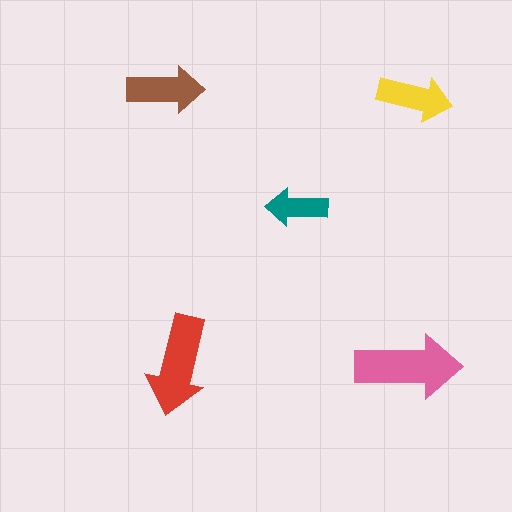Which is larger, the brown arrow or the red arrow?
The red one.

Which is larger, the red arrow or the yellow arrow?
The red one.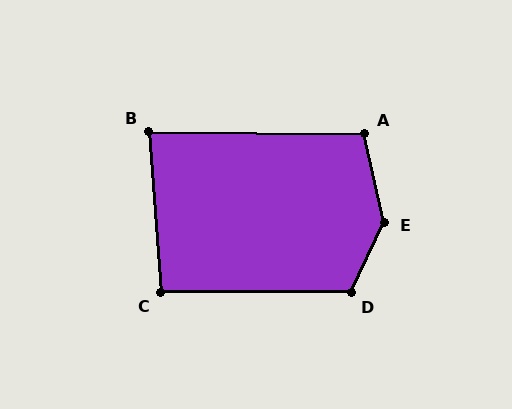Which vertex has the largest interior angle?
E, at approximately 142 degrees.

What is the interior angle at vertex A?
Approximately 103 degrees (obtuse).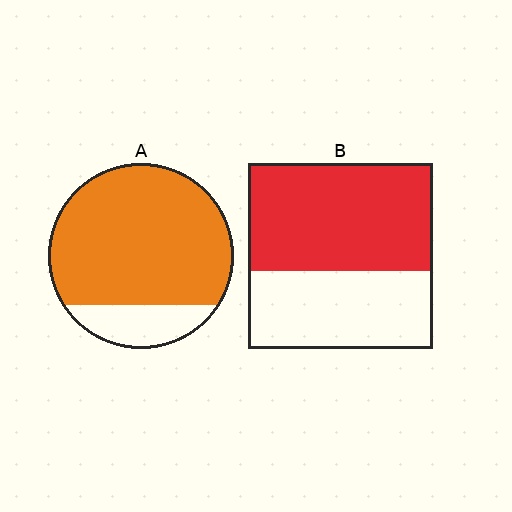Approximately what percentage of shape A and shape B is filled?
A is approximately 80% and B is approximately 60%.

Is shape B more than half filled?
Yes.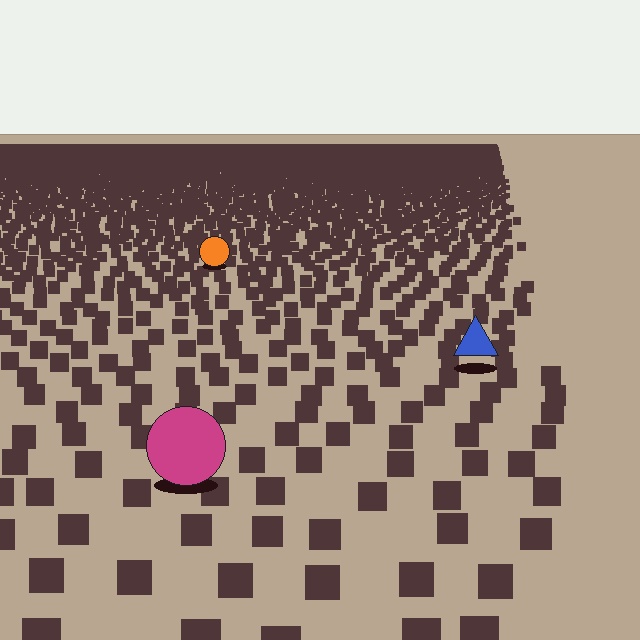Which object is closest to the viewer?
The magenta circle is closest. The texture marks near it are larger and more spread out.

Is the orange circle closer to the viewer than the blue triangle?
No. The blue triangle is closer — you can tell from the texture gradient: the ground texture is coarser near it.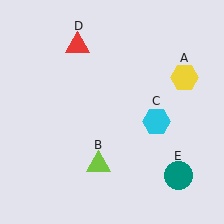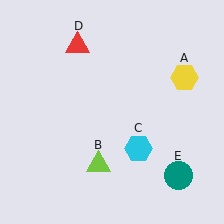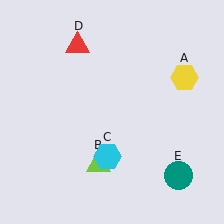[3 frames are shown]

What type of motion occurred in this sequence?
The cyan hexagon (object C) rotated clockwise around the center of the scene.